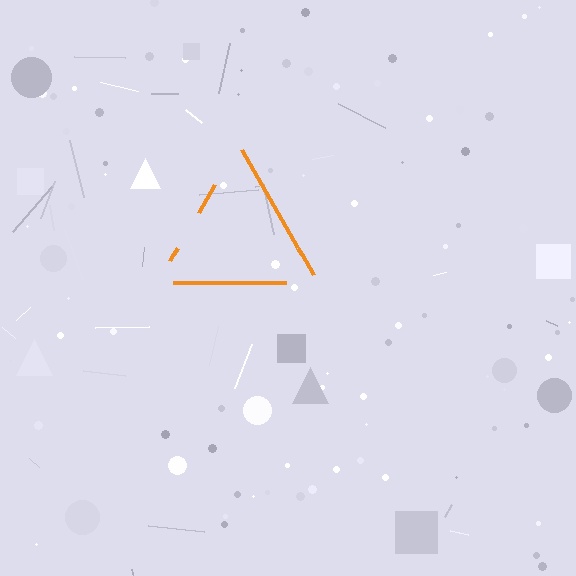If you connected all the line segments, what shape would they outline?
They would outline a triangle.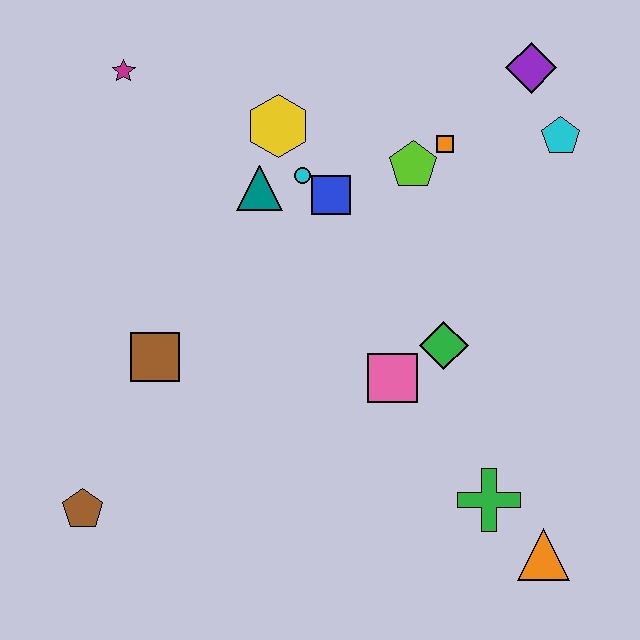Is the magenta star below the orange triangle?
No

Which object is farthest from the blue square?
The orange triangle is farthest from the blue square.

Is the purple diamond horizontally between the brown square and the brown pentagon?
No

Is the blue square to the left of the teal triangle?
No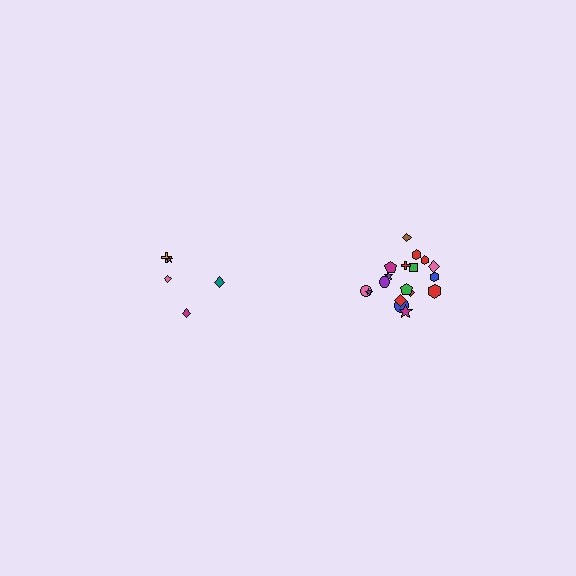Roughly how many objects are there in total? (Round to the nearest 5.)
Roughly 25 objects in total.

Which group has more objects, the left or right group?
The right group.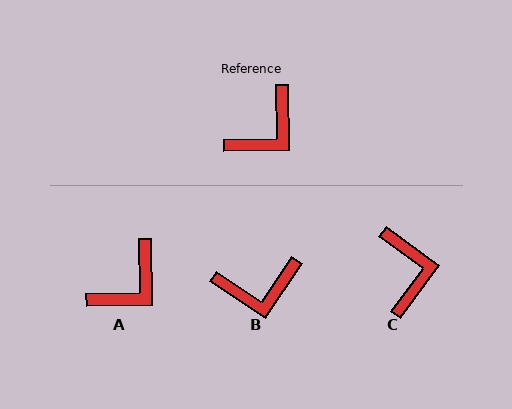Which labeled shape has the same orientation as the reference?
A.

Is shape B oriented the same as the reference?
No, it is off by about 35 degrees.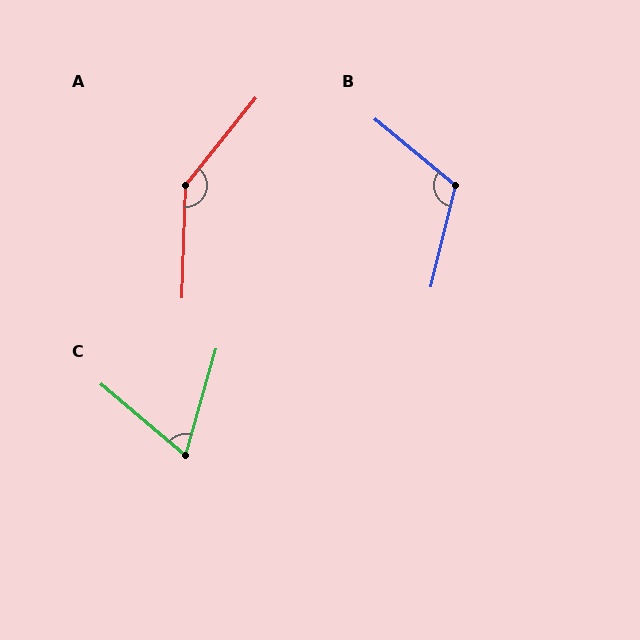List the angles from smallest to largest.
C (66°), B (116°), A (143°).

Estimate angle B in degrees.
Approximately 116 degrees.